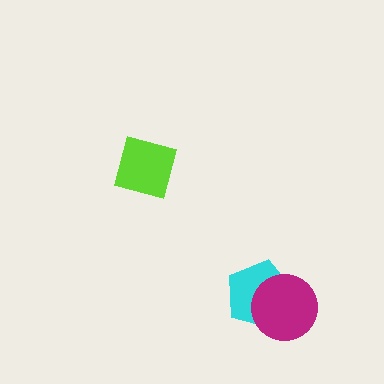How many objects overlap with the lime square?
0 objects overlap with the lime square.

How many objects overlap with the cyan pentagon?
1 object overlaps with the cyan pentagon.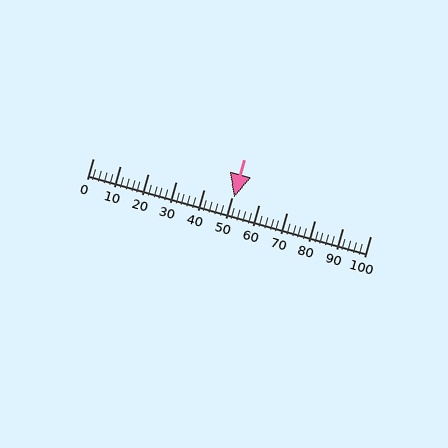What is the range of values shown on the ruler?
The ruler shows values from 0 to 100.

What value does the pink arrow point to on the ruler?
The pink arrow points to approximately 51.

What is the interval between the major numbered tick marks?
The major tick marks are spaced 10 units apart.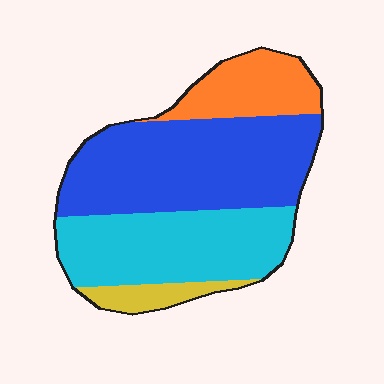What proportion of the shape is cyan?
Cyan takes up about one third (1/3) of the shape.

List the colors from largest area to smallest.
From largest to smallest: blue, cyan, orange, yellow.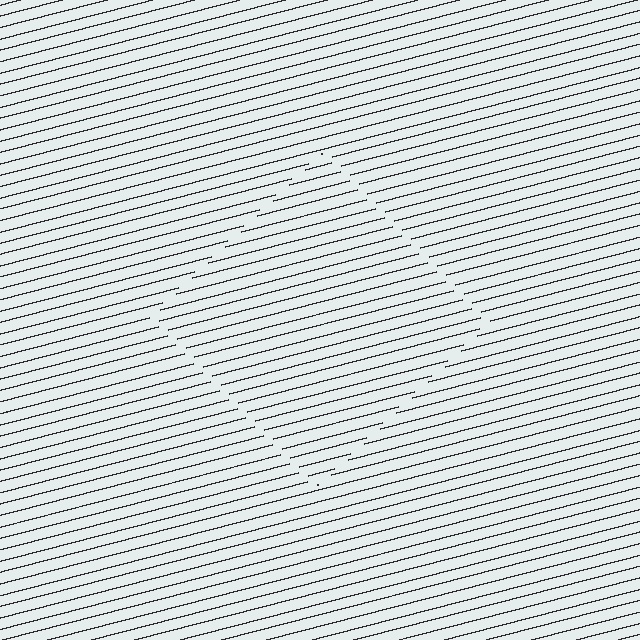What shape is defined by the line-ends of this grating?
An illusory square. The interior of the shape contains the same grating, shifted by half a period — the contour is defined by the phase discontinuity where line-ends from the inner and outer gratings abut.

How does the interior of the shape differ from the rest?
The interior of the shape contains the same grating, shifted by half a period — the contour is defined by the phase discontinuity where line-ends from the inner and outer gratings abut.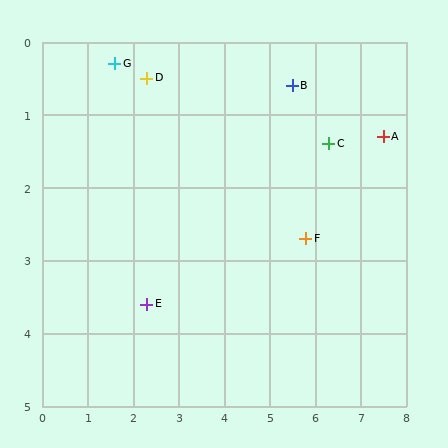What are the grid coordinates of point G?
Point G is at approximately (1.6, 0.3).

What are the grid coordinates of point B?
Point B is at approximately (5.5, 0.6).